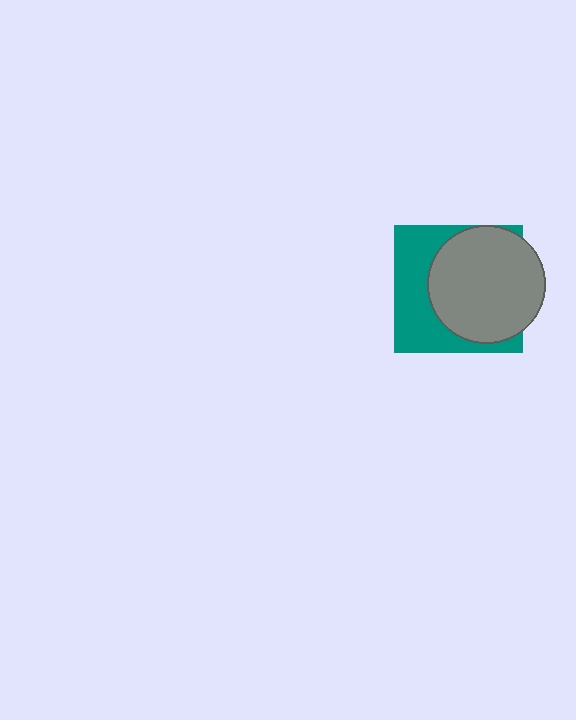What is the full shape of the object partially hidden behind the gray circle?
The partially hidden object is a teal square.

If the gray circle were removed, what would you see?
You would see the complete teal square.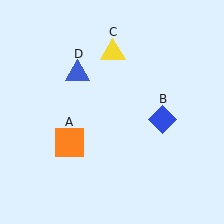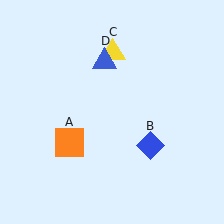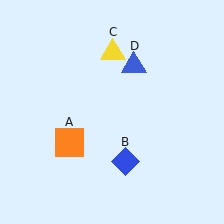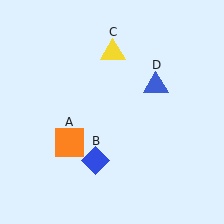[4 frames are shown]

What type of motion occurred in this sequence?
The blue diamond (object B), blue triangle (object D) rotated clockwise around the center of the scene.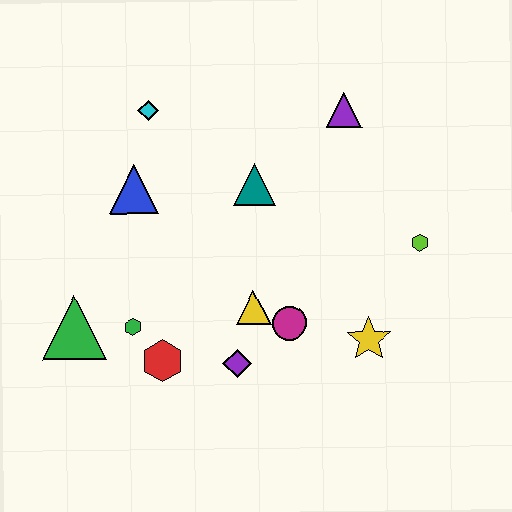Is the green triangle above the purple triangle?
No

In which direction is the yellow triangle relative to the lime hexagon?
The yellow triangle is to the left of the lime hexagon.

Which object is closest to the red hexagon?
The green hexagon is closest to the red hexagon.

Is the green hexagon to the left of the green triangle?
No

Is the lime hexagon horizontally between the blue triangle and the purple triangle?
No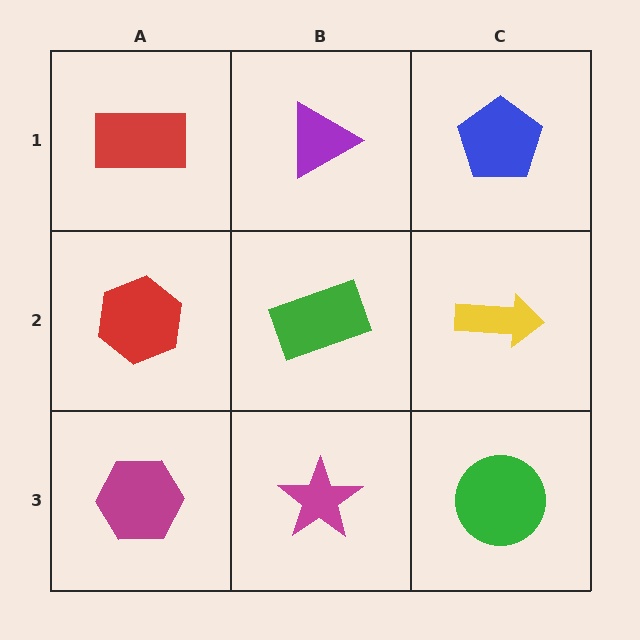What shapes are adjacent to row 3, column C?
A yellow arrow (row 2, column C), a magenta star (row 3, column B).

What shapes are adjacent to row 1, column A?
A red hexagon (row 2, column A), a purple triangle (row 1, column B).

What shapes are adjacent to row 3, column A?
A red hexagon (row 2, column A), a magenta star (row 3, column B).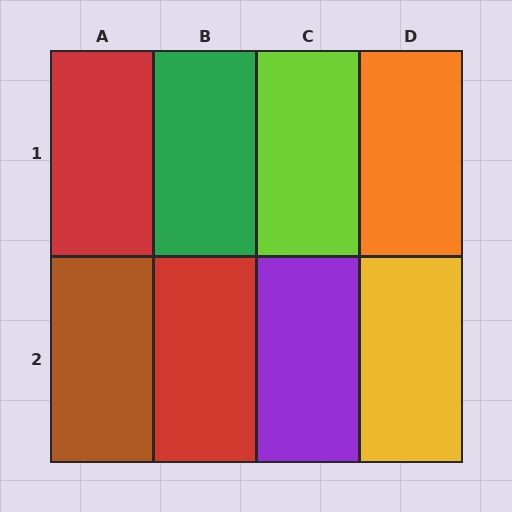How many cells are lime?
1 cell is lime.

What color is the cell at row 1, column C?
Lime.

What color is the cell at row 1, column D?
Orange.